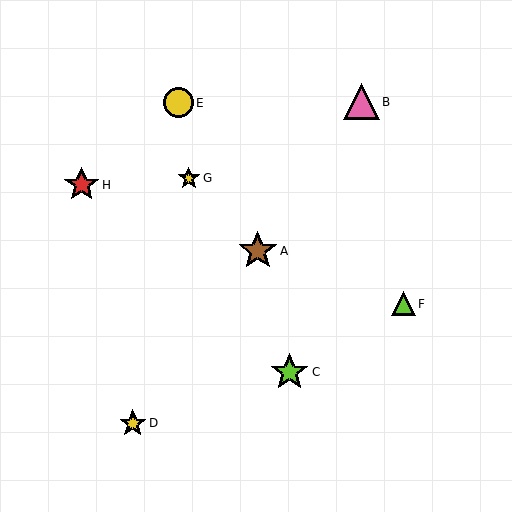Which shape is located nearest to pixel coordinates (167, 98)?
The yellow circle (labeled E) at (178, 103) is nearest to that location.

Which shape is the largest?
The brown star (labeled A) is the largest.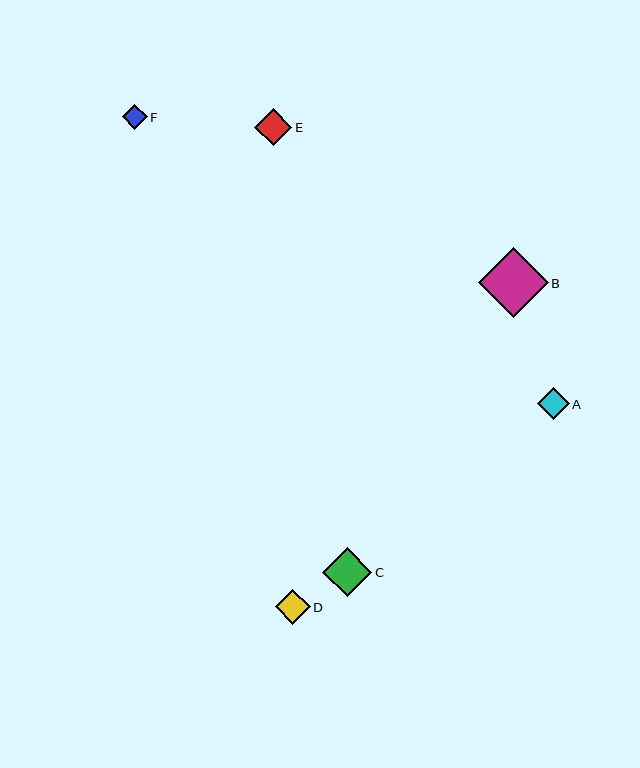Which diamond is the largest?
Diamond B is the largest with a size of approximately 70 pixels.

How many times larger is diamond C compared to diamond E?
Diamond C is approximately 1.3 times the size of diamond E.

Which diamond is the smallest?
Diamond F is the smallest with a size of approximately 25 pixels.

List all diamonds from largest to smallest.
From largest to smallest: B, C, E, D, A, F.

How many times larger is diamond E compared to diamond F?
Diamond E is approximately 1.5 times the size of diamond F.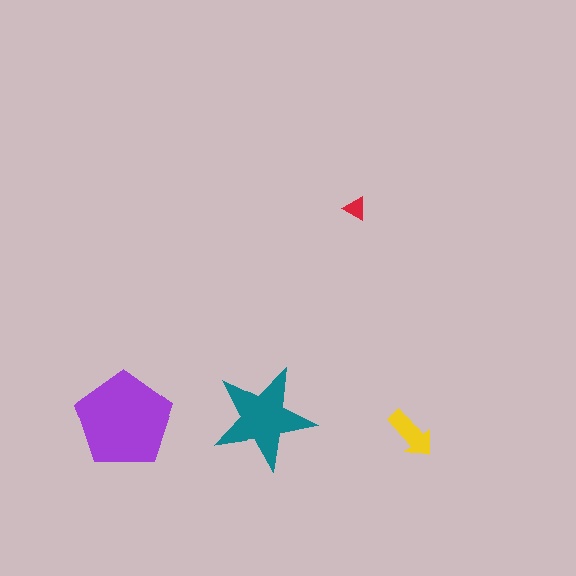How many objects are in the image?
There are 4 objects in the image.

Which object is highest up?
The red triangle is topmost.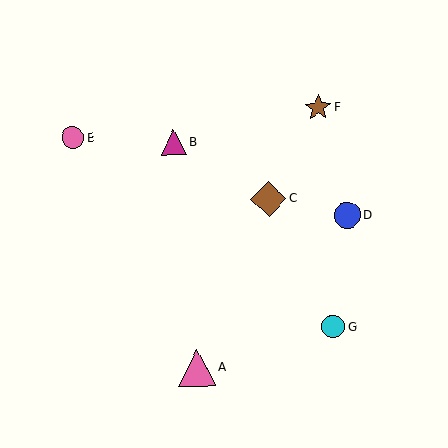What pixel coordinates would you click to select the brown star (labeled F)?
Click at (318, 107) to select the brown star F.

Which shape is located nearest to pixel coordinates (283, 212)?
The brown diamond (labeled C) at (269, 199) is nearest to that location.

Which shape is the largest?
The pink triangle (labeled A) is the largest.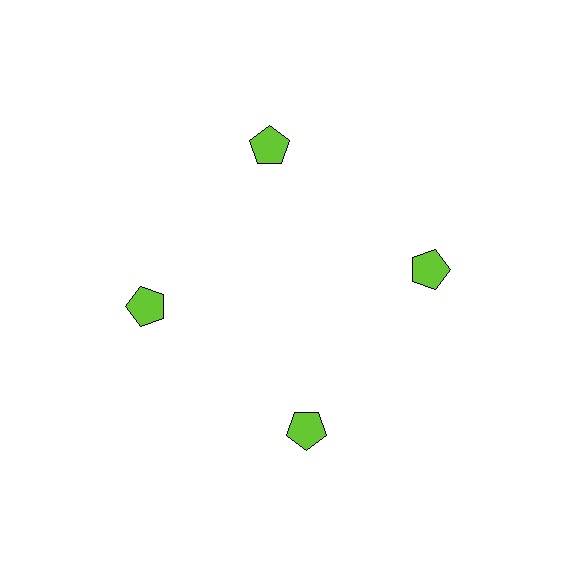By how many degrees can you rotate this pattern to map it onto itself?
The pattern maps onto itself every 90 degrees of rotation.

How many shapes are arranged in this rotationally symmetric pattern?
There are 4 shapes, arranged in 4 groups of 1.